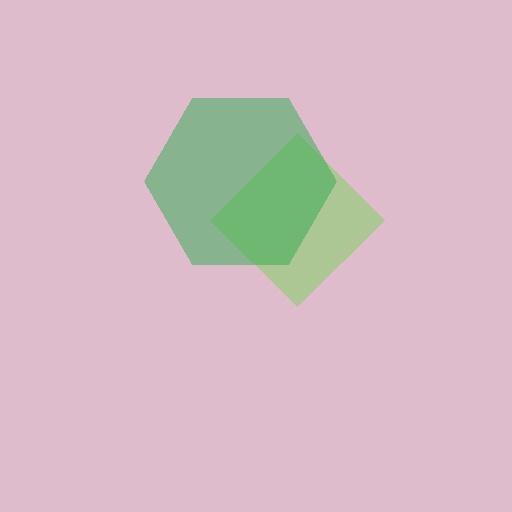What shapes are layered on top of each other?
The layered shapes are: a lime diamond, a green hexagon.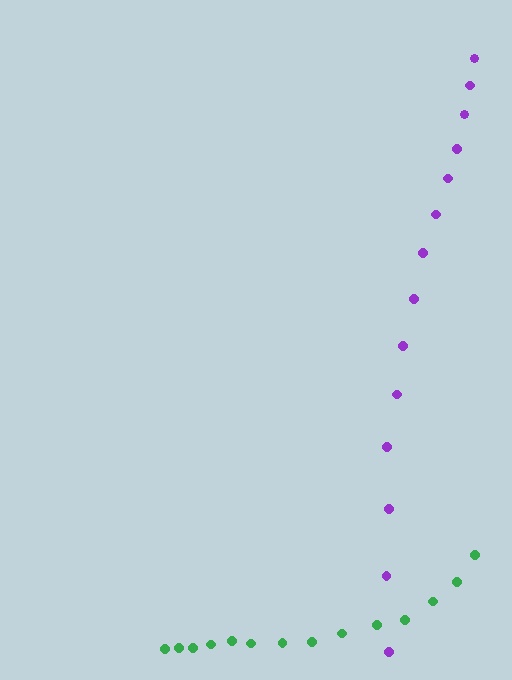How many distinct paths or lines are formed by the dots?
There are 2 distinct paths.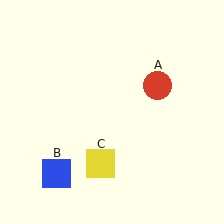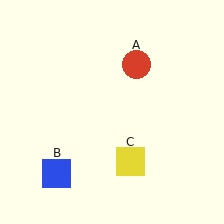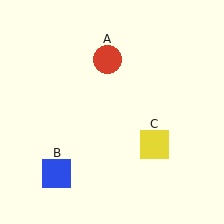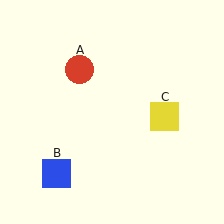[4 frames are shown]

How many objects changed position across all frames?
2 objects changed position: red circle (object A), yellow square (object C).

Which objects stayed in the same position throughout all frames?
Blue square (object B) remained stationary.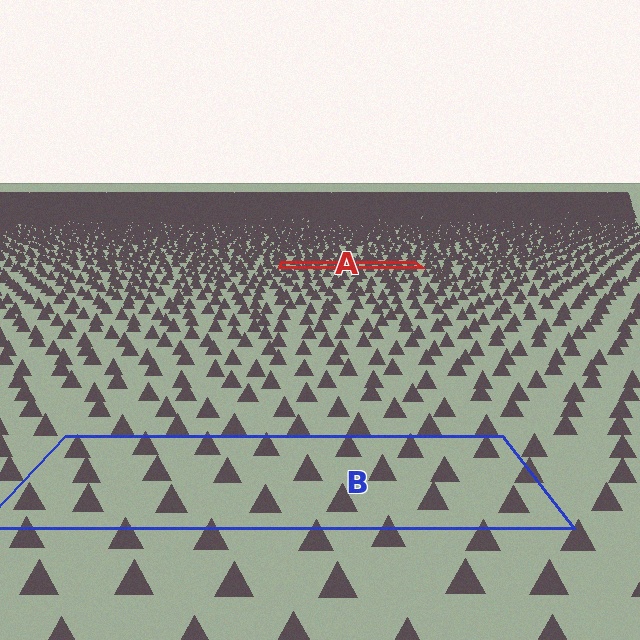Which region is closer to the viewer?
Region B is closer. The texture elements there are larger and more spread out.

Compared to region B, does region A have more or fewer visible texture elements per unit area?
Region A has more texture elements per unit area — they are packed more densely because it is farther away.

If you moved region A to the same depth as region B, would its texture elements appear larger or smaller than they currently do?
They would appear larger. At a closer depth, the same texture elements are projected at a bigger on-screen size.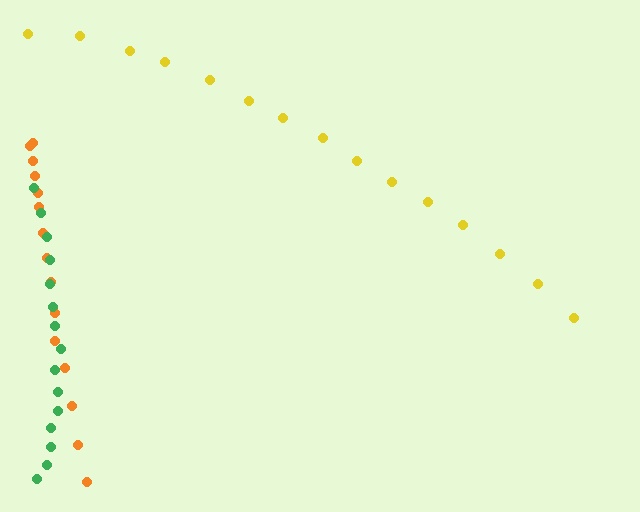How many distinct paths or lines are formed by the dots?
There are 3 distinct paths.